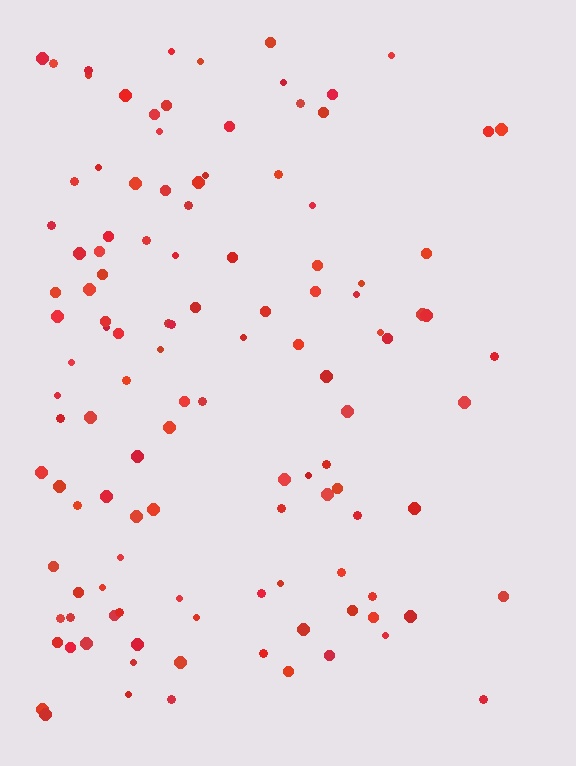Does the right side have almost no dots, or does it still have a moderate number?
Still a moderate number, just noticeably fewer than the left.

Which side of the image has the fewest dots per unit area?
The right.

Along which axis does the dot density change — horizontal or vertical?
Horizontal.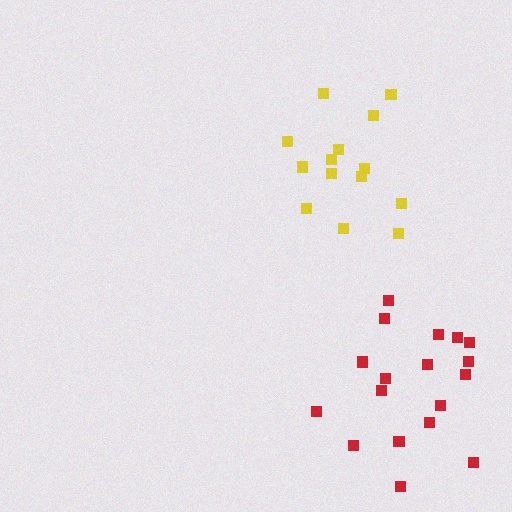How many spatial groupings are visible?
There are 2 spatial groupings.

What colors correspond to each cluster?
The clusters are colored: yellow, red.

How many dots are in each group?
Group 1: 14 dots, Group 2: 18 dots (32 total).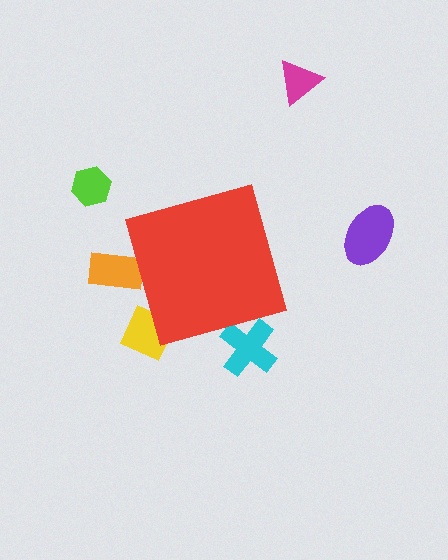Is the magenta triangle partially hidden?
No, the magenta triangle is fully visible.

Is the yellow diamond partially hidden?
Yes, the yellow diamond is partially hidden behind the red diamond.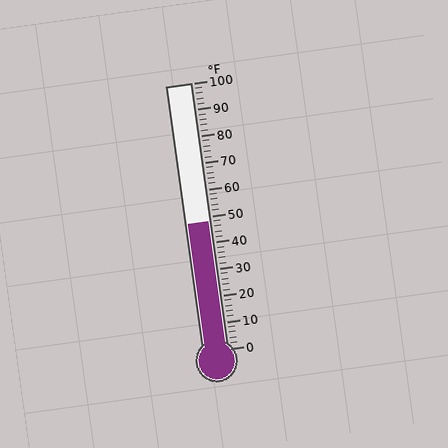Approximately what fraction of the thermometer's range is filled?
The thermometer is filled to approximately 50% of its range.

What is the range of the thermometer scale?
The thermometer scale ranges from 0°F to 100°F.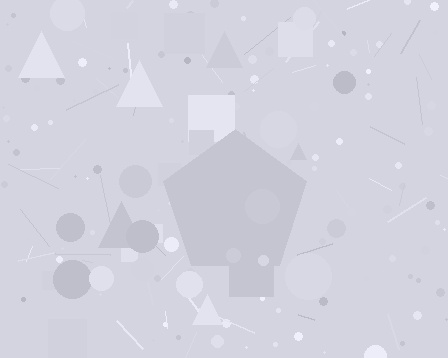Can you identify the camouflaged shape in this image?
The camouflaged shape is a pentagon.